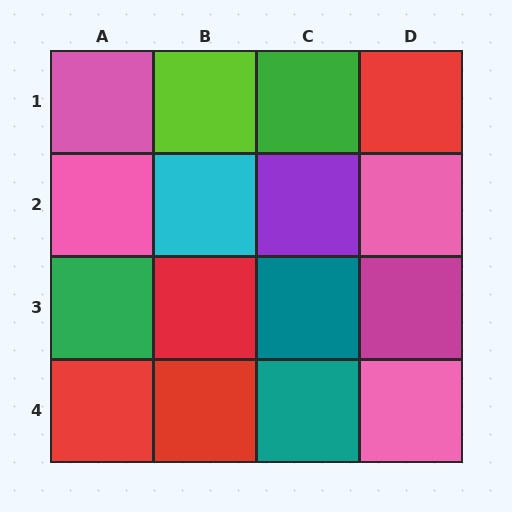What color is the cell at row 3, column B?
Red.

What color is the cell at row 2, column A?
Pink.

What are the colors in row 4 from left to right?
Red, red, teal, pink.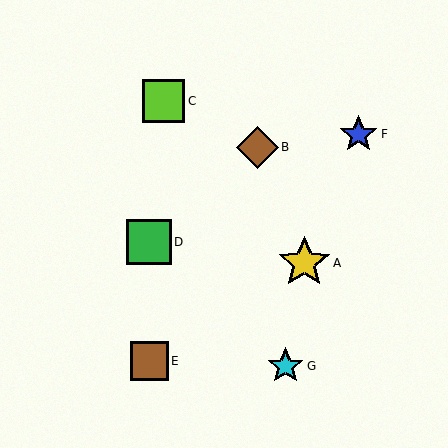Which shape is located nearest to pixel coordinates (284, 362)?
The cyan star (labeled G) at (286, 366) is nearest to that location.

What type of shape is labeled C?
Shape C is a lime square.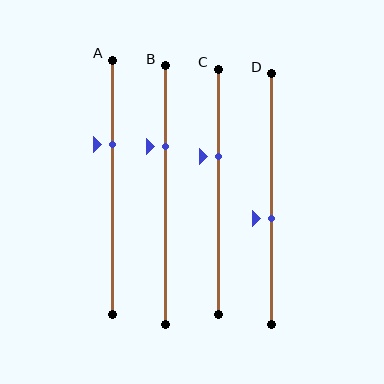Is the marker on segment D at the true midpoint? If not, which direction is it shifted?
No, the marker on segment D is shifted downward by about 8% of the segment length.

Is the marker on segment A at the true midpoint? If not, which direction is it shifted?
No, the marker on segment A is shifted upward by about 17% of the segment length.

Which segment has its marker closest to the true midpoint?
Segment D has its marker closest to the true midpoint.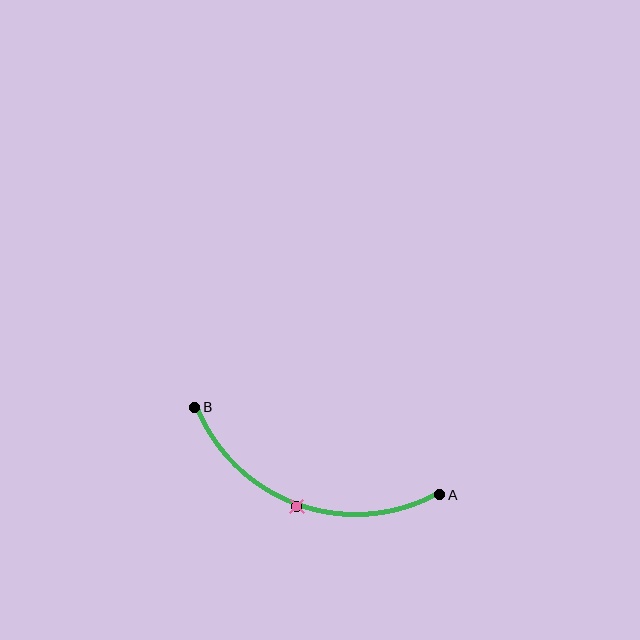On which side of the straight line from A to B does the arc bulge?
The arc bulges below the straight line connecting A and B.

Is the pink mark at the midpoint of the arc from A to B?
Yes. The pink mark lies on the arc at equal arc-length from both A and B — it is the arc midpoint.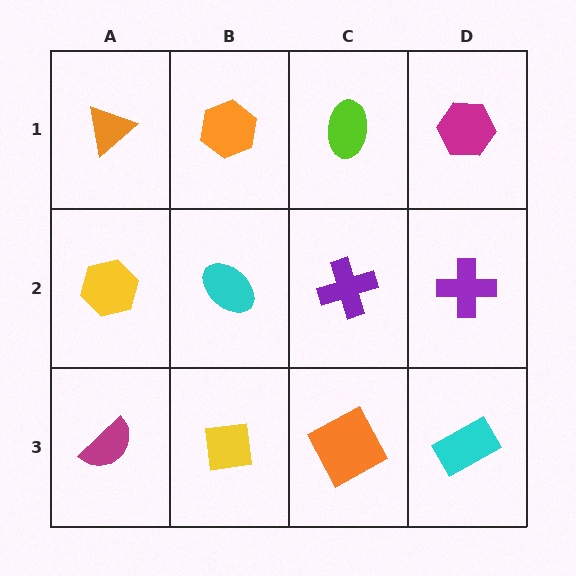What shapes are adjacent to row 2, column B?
An orange hexagon (row 1, column B), a yellow square (row 3, column B), a yellow hexagon (row 2, column A), a purple cross (row 2, column C).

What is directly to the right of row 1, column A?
An orange hexagon.